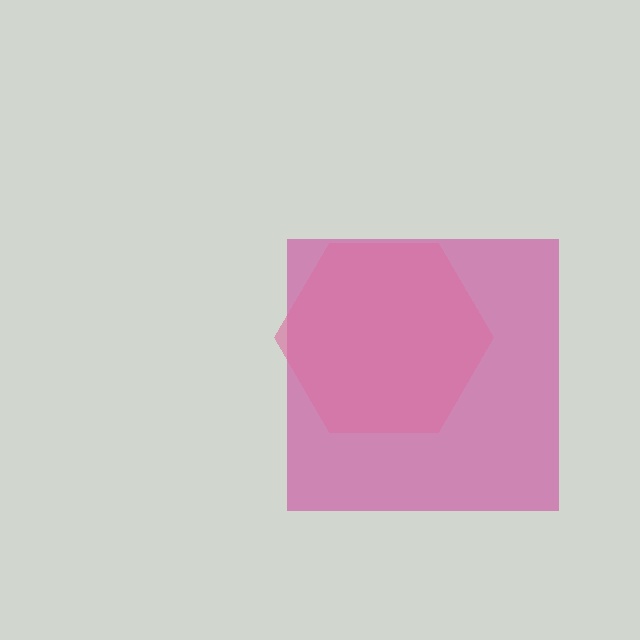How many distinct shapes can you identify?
There are 2 distinct shapes: a magenta square, a pink hexagon.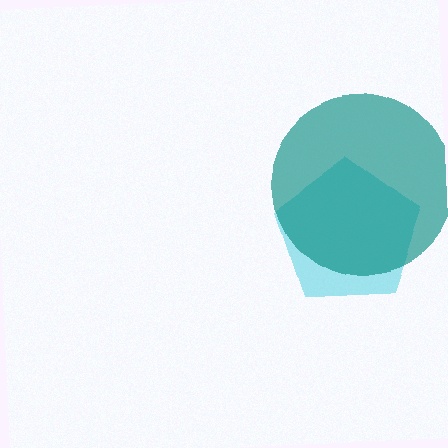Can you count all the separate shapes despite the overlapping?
Yes, there are 2 separate shapes.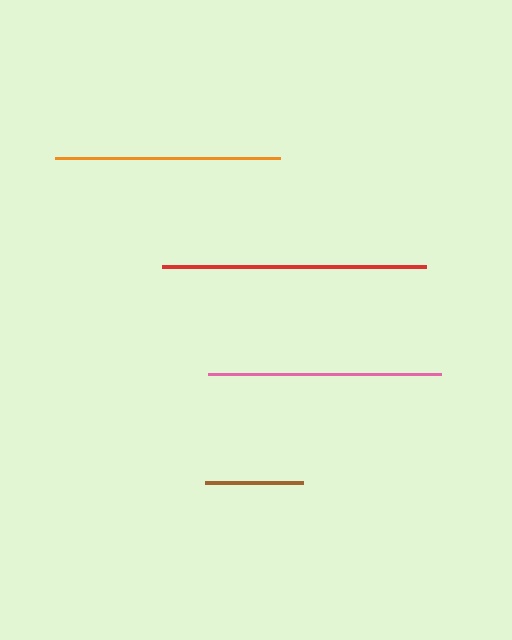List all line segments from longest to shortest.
From longest to shortest: red, pink, orange, brown.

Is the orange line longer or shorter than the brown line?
The orange line is longer than the brown line.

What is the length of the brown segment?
The brown segment is approximately 98 pixels long.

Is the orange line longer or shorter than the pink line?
The pink line is longer than the orange line.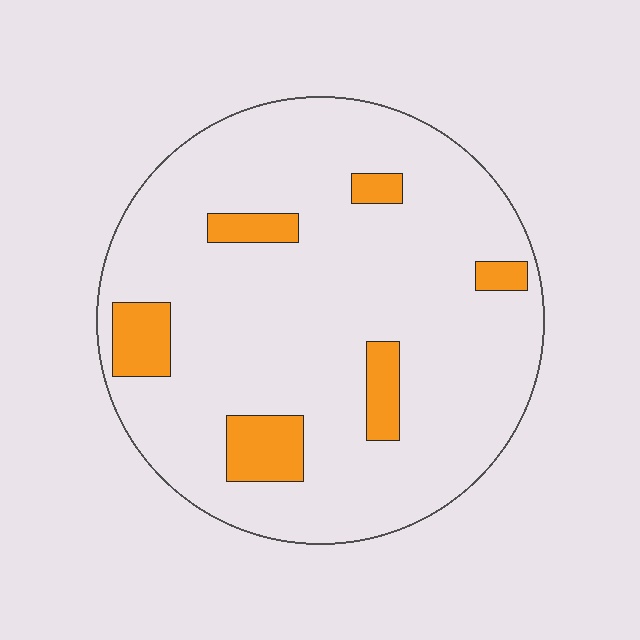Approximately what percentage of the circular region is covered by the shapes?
Approximately 10%.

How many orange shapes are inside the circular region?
6.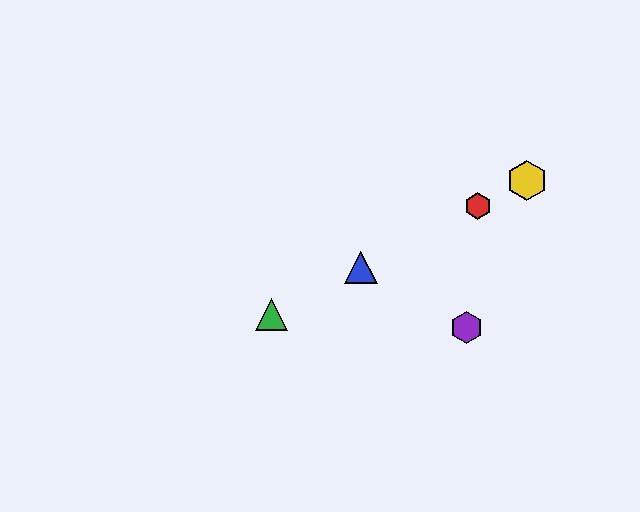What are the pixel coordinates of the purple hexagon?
The purple hexagon is at (467, 327).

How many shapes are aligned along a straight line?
4 shapes (the red hexagon, the blue triangle, the green triangle, the yellow hexagon) are aligned along a straight line.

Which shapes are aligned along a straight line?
The red hexagon, the blue triangle, the green triangle, the yellow hexagon are aligned along a straight line.